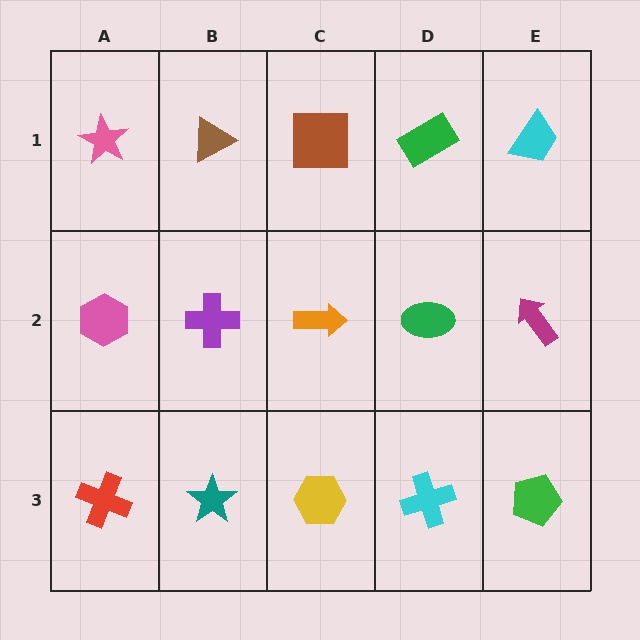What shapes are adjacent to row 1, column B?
A purple cross (row 2, column B), a pink star (row 1, column A), a brown square (row 1, column C).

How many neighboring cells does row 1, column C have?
3.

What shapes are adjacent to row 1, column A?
A pink hexagon (row 2, column A), a brown triangle (row 1, column B).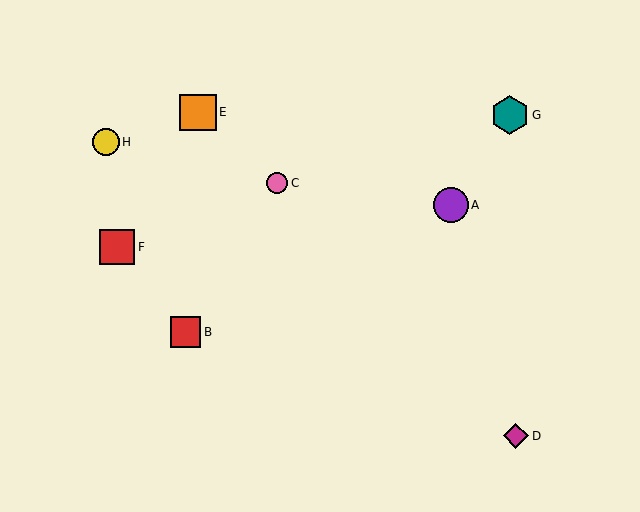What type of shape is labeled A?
Shape A is a purple circle.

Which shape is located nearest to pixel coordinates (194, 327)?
The red square (labeled B) at (186, 332) is nearest to that location.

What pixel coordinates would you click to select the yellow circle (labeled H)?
Click at (106, 142) to select the yellow circle H.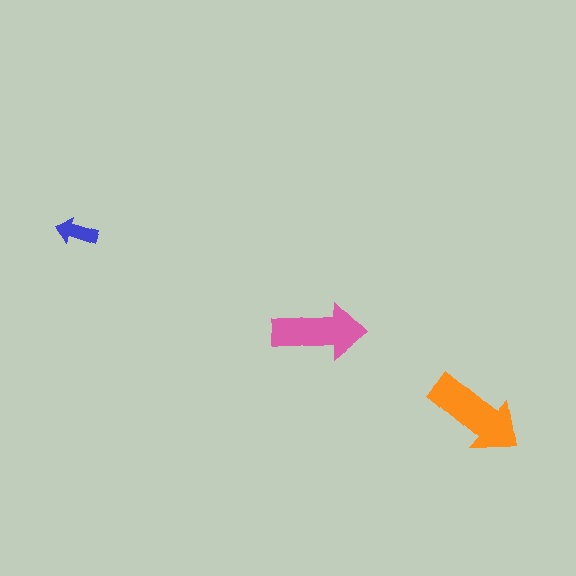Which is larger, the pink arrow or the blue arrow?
The pink one.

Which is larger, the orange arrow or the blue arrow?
The orange one.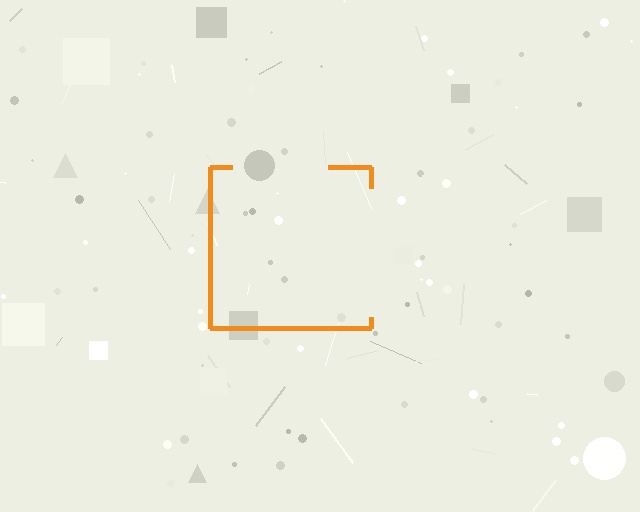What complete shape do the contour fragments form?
The contour fragments form a square.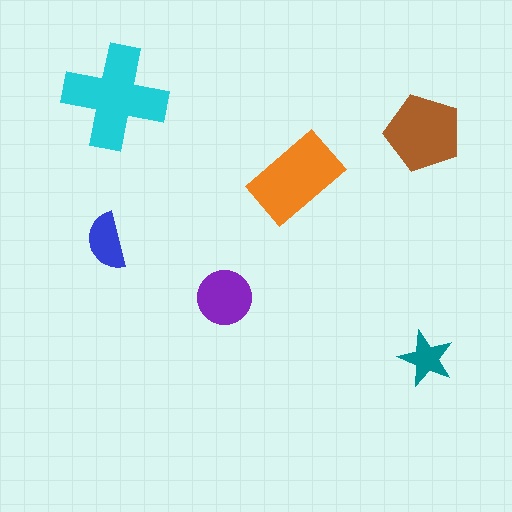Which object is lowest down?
The teal star is bottommost.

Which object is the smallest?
The teal star.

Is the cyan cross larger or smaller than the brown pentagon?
Larger.